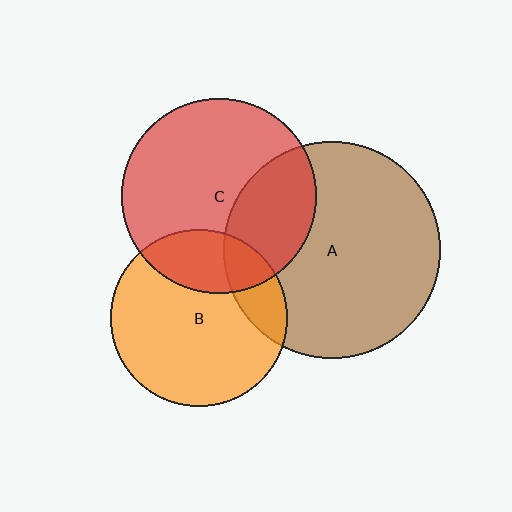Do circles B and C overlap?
Yes.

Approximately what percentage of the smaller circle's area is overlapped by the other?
Approximately 25%.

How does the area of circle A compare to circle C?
Approximately 1.2 times.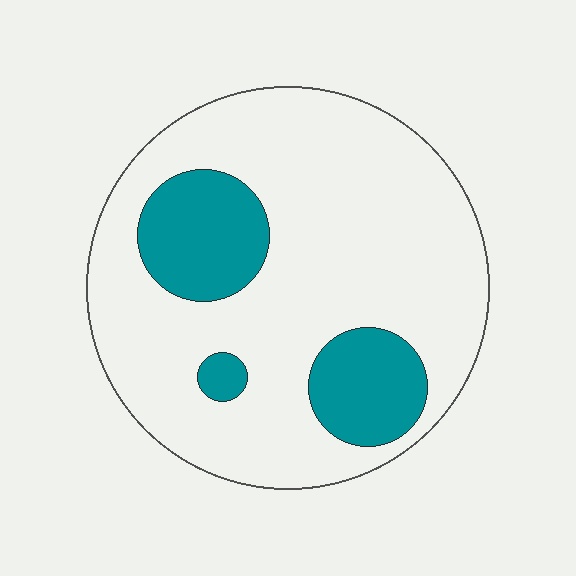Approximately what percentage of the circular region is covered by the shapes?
Approximately 20%.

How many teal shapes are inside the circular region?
3.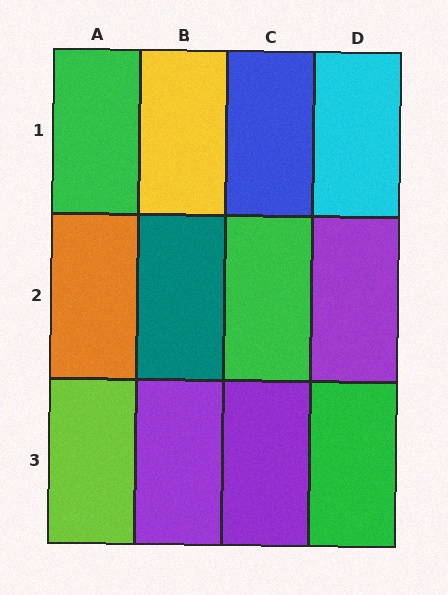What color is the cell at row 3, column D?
Green.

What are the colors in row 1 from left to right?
Green, yellow, blue, cyan.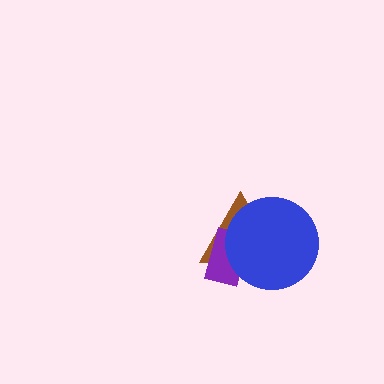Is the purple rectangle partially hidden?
Yes, it is partially covered by another shape.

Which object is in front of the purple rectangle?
The blue circle is in front of the purple rectangle.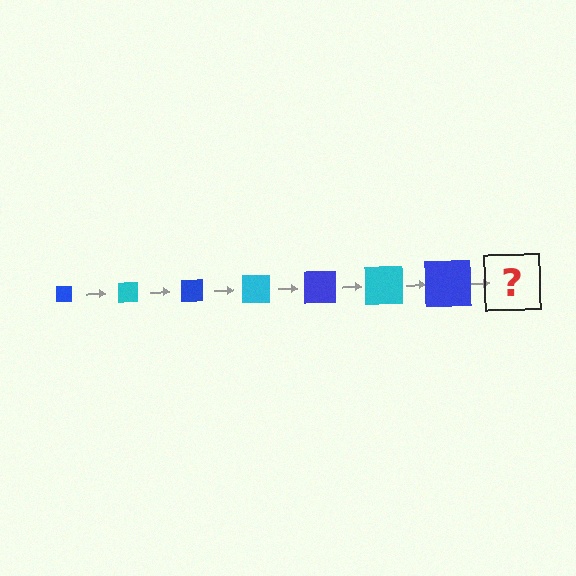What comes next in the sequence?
The next element should be a cyan square, larger than the previous one.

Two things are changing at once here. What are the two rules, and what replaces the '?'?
The two rules are that the square grows larger each step and the color cycles through blue and cyan. The '?' should be a cyan square, larger than the previous one.